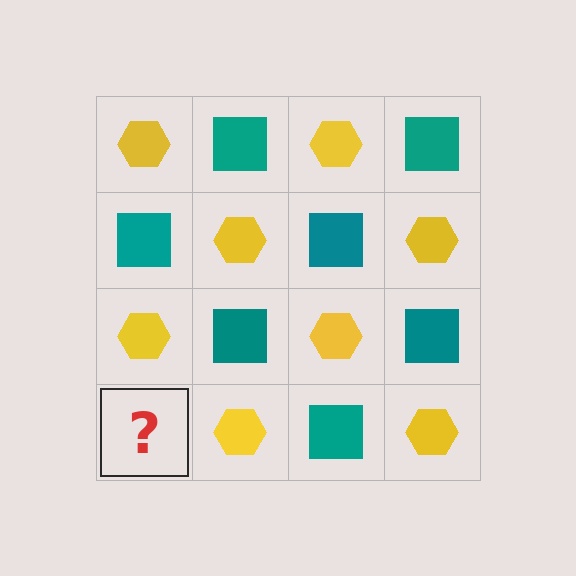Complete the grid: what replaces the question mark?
The question mark should be replaced with a teal square.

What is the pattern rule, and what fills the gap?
The rule is that it alternates yellow hexagon and teal square in a checkerboard pattern. The gap should be filled with a teal square.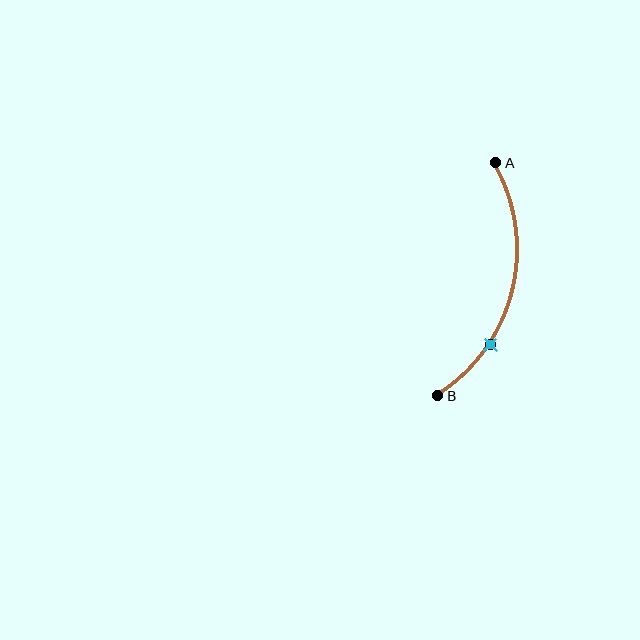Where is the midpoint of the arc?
The arc midpoint is the point on the curve farthest from the straight line joining A and B. It sits to the right of that line.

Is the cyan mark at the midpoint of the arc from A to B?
No. The cyan mark lies on the arc but is closer to endpoint B. The arc midpoint would be at the point on the curve equidistant along the arc from both A and B.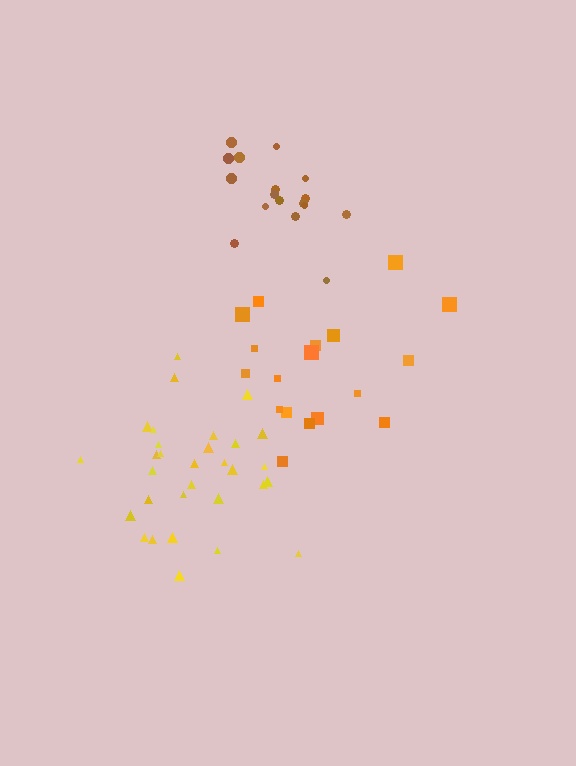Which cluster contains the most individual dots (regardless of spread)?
Yellow (31).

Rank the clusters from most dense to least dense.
brown, yellow, orange.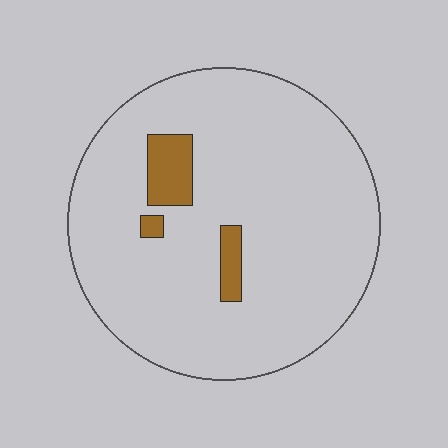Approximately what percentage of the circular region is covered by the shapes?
Approximately 5%.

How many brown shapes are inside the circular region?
3.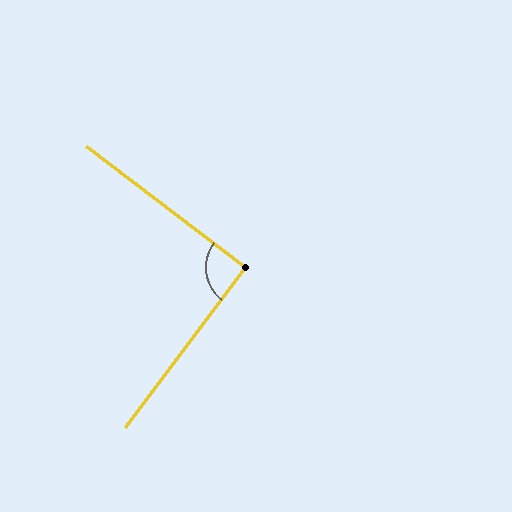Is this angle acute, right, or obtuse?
It is approximately a right angle.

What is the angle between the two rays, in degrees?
Approximately 90 degrees.